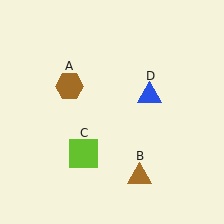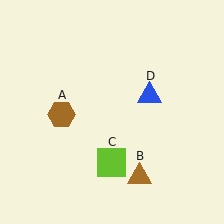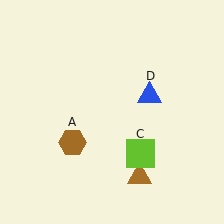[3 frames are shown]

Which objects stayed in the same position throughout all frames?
Brown triangle (object B) and blue triangle (object D) remained stationary.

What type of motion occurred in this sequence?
The brown hexagon (object A), lime square (object C) rotated counterclockwise around the center of the scene.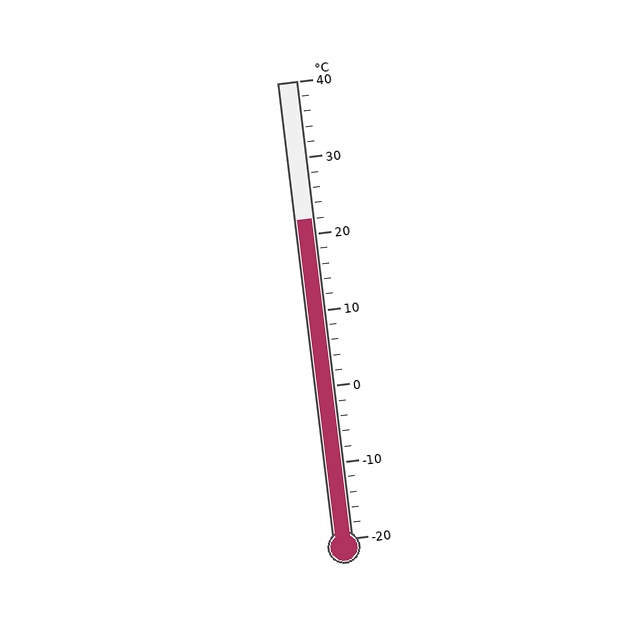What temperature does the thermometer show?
The thermometer shows approximately 22°C.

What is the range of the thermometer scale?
The thermometer scale ranges from -20°C to 40°C.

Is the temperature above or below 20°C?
The temperature is above 20°C.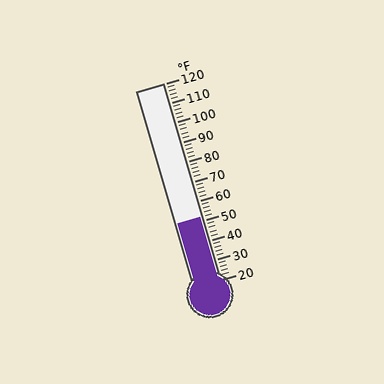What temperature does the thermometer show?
The thermometer shows approximately 52°F.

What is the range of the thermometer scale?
The thermometer scale ranges from 20°F to 120°F.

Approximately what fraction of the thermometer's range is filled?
The thermometer is filled to approximately 30% of its range.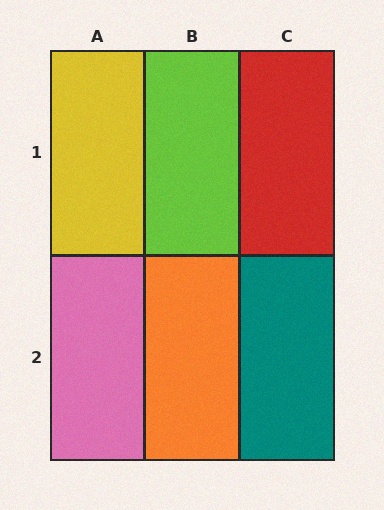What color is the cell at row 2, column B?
Orange.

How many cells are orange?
1 cell is orange.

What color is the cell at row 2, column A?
Pink.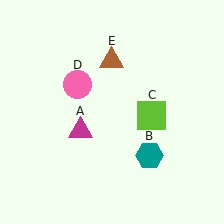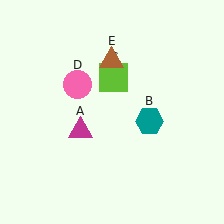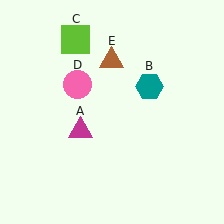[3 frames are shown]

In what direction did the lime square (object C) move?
The lime square (object C) moved up and to the left.